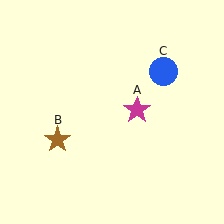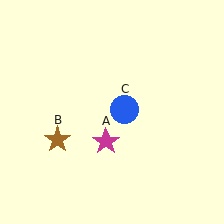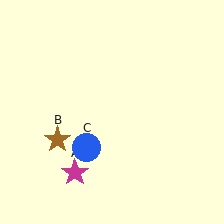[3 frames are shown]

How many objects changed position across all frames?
2 objects changed position: magenta star (object A), blue circle (object C).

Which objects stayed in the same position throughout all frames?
Brown star (object B) remained stationary.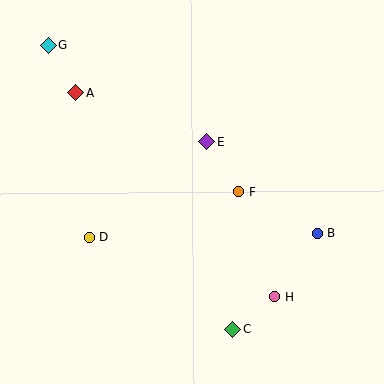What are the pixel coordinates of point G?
Point G is at (48, 46).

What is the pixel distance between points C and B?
The distance between C and B is 128 pixels.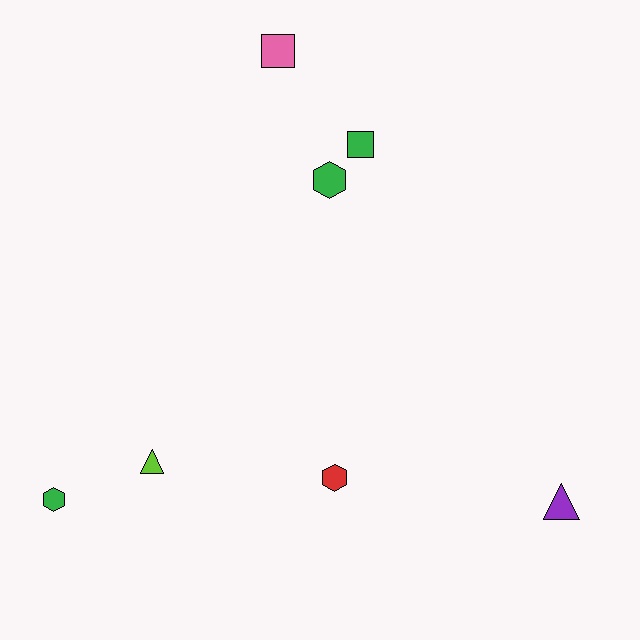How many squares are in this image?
There are 2 squares.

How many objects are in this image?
There are 7 objects.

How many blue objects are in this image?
There are no blue objects.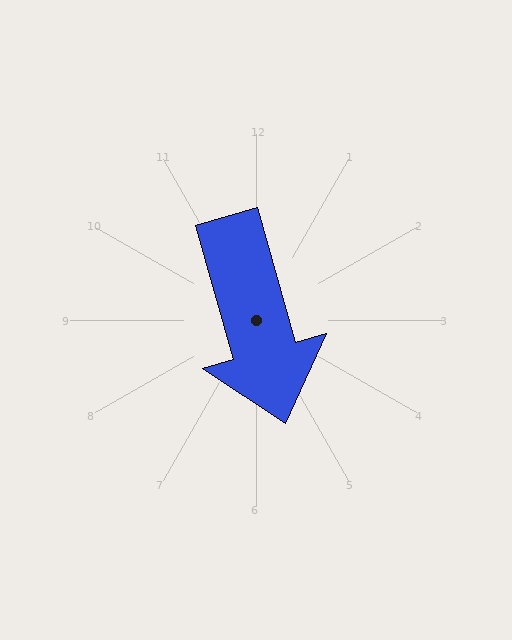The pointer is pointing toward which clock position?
Roughly 5 o'clock.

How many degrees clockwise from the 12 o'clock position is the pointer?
Approximately 164 degrees.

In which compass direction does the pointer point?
South.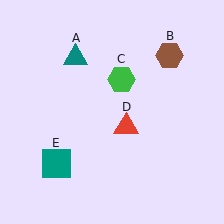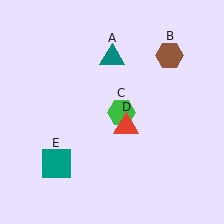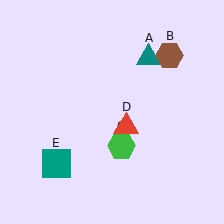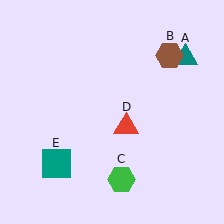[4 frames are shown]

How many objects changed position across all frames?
2 objects changed position: teal triangle (object A), green hexagon (object C).